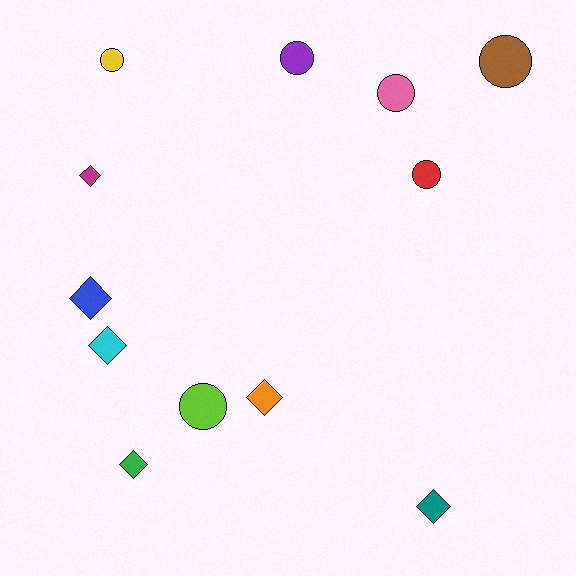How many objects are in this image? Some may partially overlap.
There are 12 objects.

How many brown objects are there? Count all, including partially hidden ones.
There is 1 brown object.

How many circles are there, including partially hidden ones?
There are 6 circles.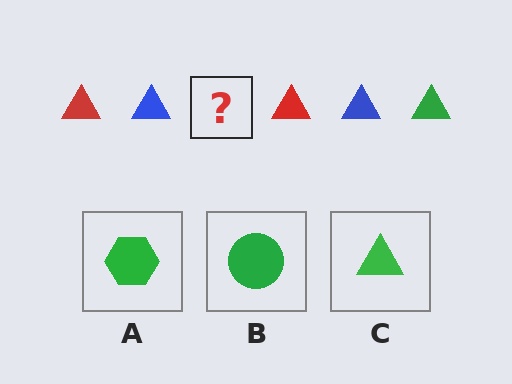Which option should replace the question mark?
Option C.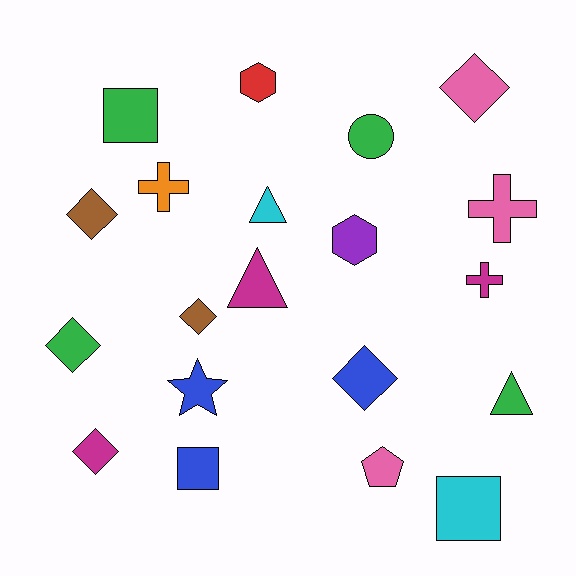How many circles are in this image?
There is 1 circle.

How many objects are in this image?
There are 20 objects.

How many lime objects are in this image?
There are no lime objects.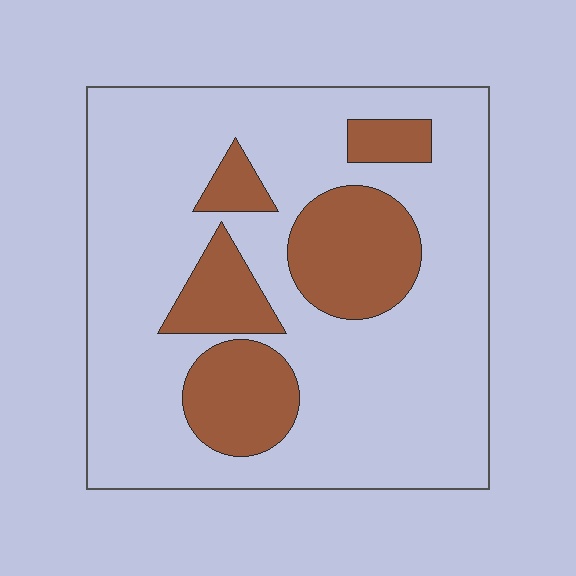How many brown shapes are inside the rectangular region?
5.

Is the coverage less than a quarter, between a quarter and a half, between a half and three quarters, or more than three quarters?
Less than a quarter.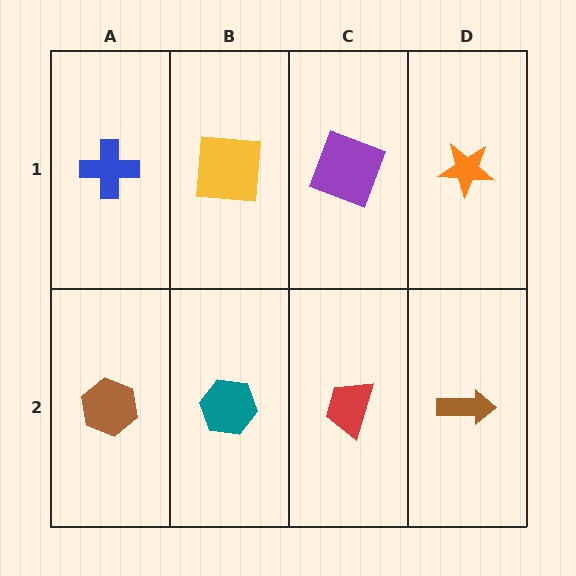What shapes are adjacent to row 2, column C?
A purple square (row 1, column C), a teal hexagon (row 2, column B), a brown arrow (row 2, column D).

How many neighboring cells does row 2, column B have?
3.